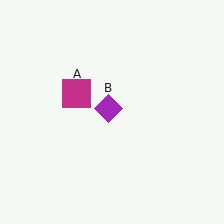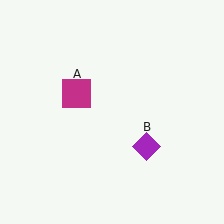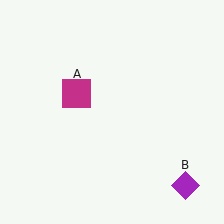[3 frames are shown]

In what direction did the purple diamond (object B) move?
The purple diamond (object B) moved down and to the right.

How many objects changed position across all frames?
1 object changed position: purple diamond (object B).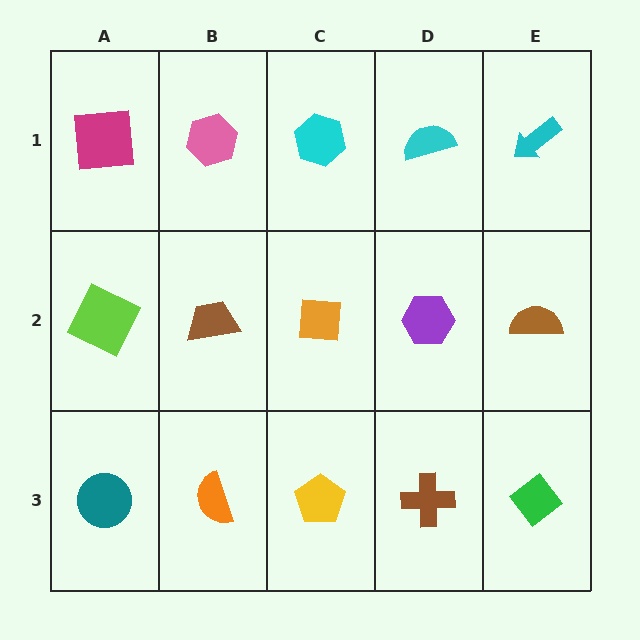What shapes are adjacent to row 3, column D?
A purple hexagon (row 2, column D), a yellow pentagon (row 3, column C), a green diamond (row 3, column E).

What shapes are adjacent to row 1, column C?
An orange square (row 2, column C), a pink hexagon (row 1, column B), a cyan semicircle (row 1, column D).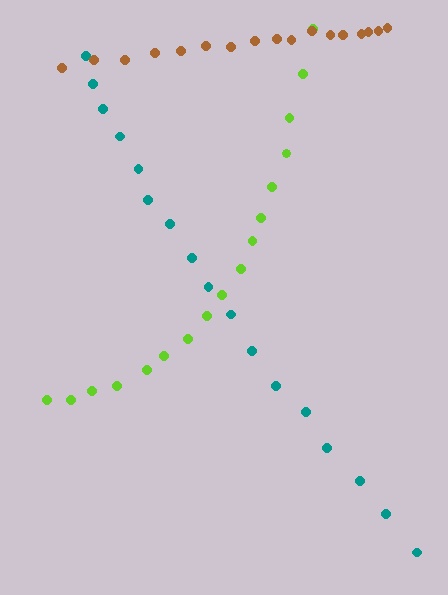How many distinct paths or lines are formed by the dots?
There are 3 distinct paths.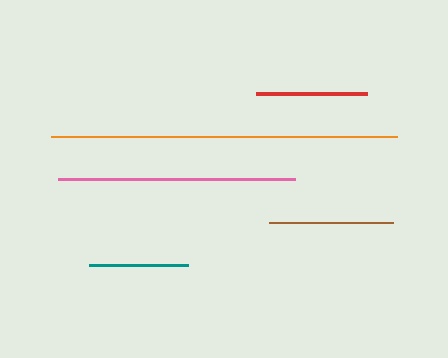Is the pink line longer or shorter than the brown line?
The pink line is longer than the brown line.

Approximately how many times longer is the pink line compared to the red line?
The pink line is approximately 2.1 times the length of the red line.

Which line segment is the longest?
The orange line is the longest at approximately 346 pixels.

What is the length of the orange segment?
The orange segment is approximately 346 pixels long.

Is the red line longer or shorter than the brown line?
The brown line is longer than the red line.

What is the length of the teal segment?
The teal segment is approximately 99 pixels long.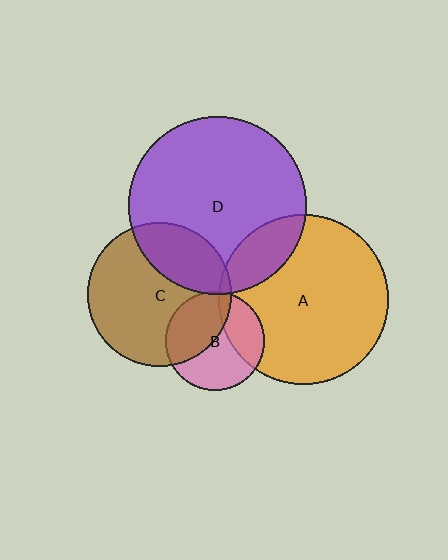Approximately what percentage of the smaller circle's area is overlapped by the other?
Approximately 5%.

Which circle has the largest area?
Circle D (purple).